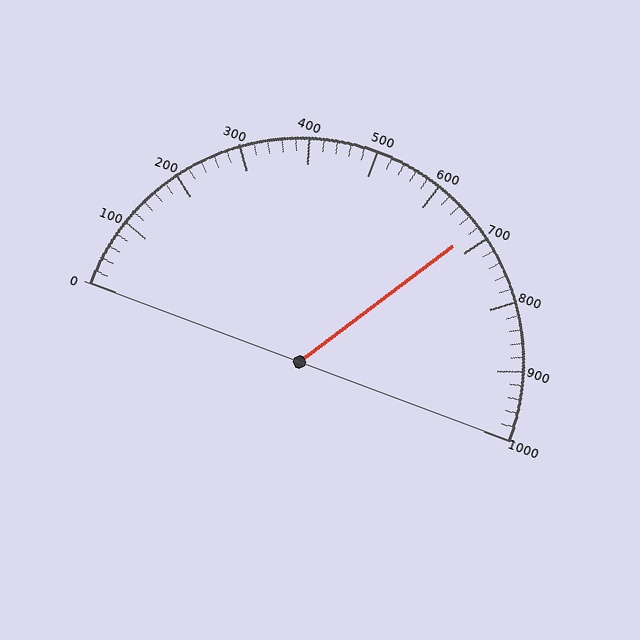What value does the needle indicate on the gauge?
The needle indicates approximately 680.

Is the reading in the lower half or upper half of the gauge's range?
The reading is in the upper half of the range (0 to 1000).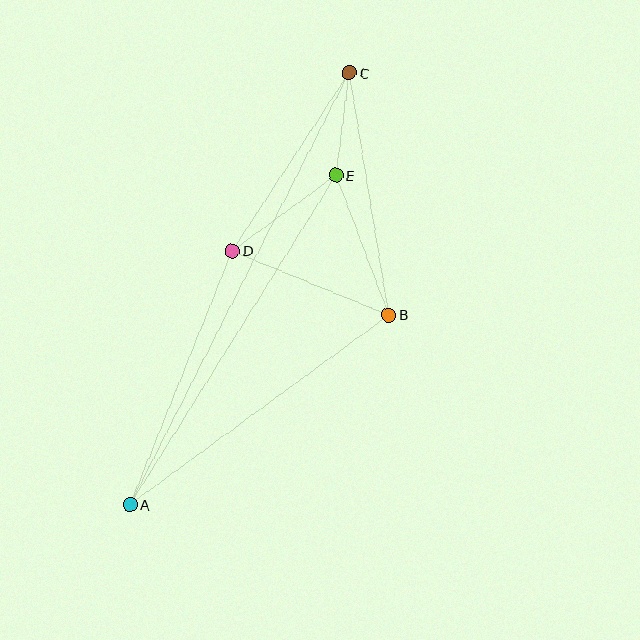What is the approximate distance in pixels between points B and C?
The distance between B and C is approximately 245 pixels.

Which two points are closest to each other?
Points C and E are closest to each other.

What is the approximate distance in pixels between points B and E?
The distance between B and E is approximately 150 pixels.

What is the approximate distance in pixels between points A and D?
The distance between A and D is approximately 274 pixels.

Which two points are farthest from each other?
Points A and C are farthest from each other.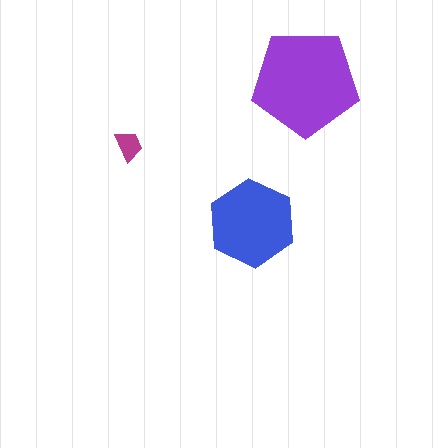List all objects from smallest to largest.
The magenta trapezoid, the blue hexagon, the purple pentagon.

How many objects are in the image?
There are 3 objects in the image.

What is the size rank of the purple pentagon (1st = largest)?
1st.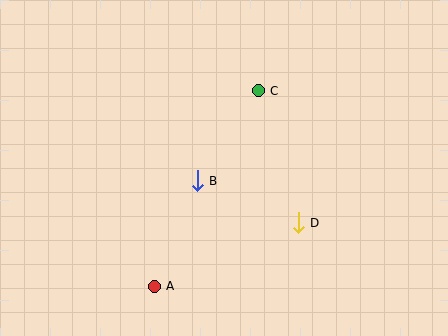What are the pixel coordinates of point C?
Point C is at (258, 91).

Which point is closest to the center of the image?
Point B at (197, 181) is closest to the center.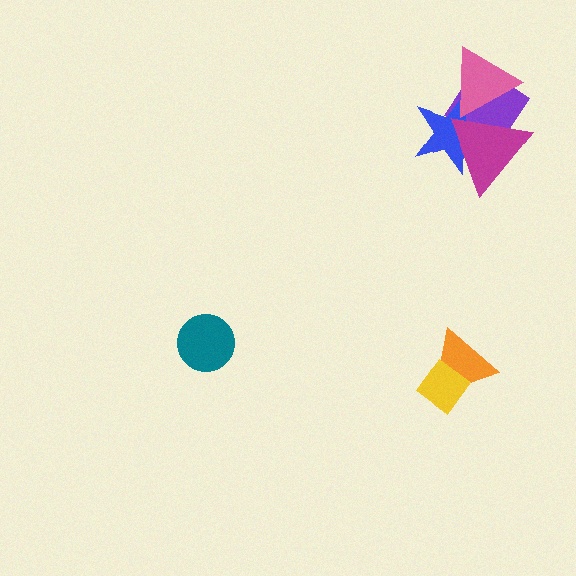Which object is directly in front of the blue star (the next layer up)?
The pink triangle is directly in front of the blue star.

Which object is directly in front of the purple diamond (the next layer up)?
The blue star is directly in front of the purple diamond.